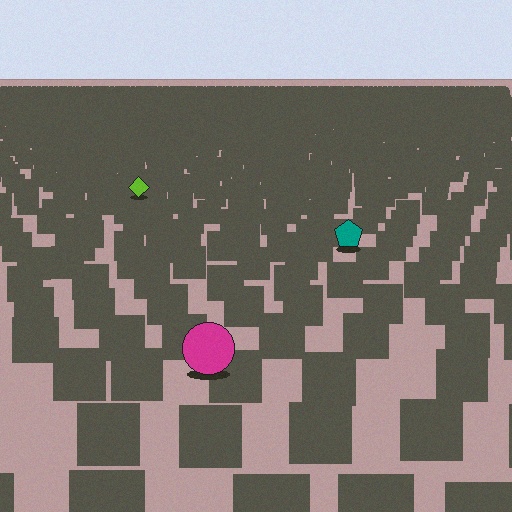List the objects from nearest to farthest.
From nearest to farthest: the magenta circle, the teal pentagon, the lime diamond.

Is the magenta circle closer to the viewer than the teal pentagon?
Yes. The magenta circle is closer — you can tell from the texture gradient: the ground texture is coarser near it.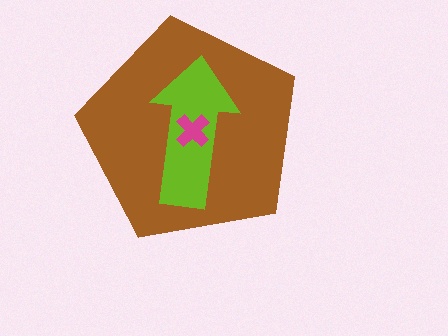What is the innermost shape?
The magenta cross.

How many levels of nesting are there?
3.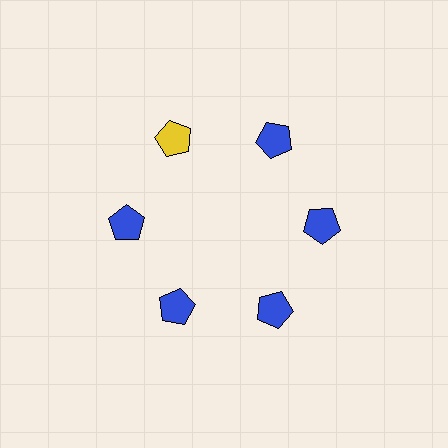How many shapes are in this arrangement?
There are 6 shapes arranged in a ring pattern.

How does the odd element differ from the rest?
It has a different color: yellow instead of blue.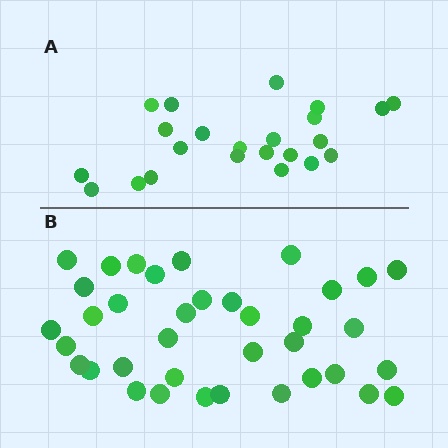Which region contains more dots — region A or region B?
Region B (the bottom region) has more dots.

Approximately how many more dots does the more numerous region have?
Region B has approximately 15 more dots than region A.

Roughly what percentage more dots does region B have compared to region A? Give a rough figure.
About 60% more.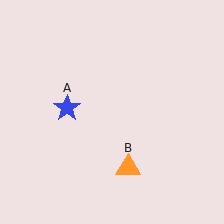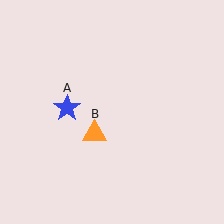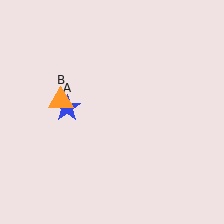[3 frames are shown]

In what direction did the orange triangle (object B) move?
The orange triangle (object B) moved up and to the left.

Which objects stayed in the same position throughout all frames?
Blue star (object A) remained stationary.